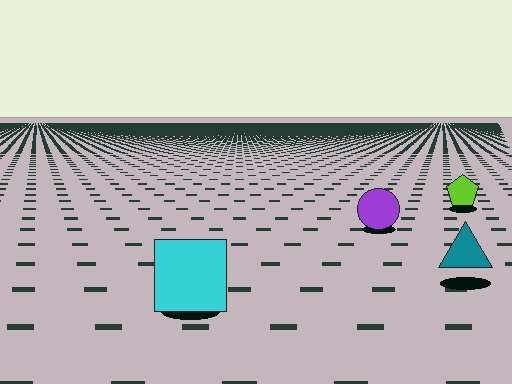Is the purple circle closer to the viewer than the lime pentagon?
Yes. The purple circle is closer — you can tell from the texture gradient: the ground texture is coarser near it.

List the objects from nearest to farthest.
From nearest to farthest: the cyan square, the teal triangle, the purple circle, the lime pentagon.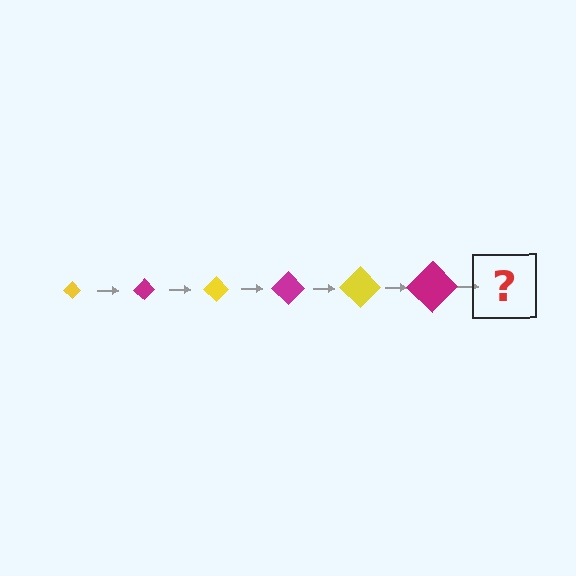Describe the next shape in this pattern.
It should be a yellow diamond, larger than the previous one.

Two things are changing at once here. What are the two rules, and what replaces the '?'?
The two rules are that the diamond grows larger each step and the color cycles through yellow and magenta. The '?' should be a yellow diamond, larger than the previous one.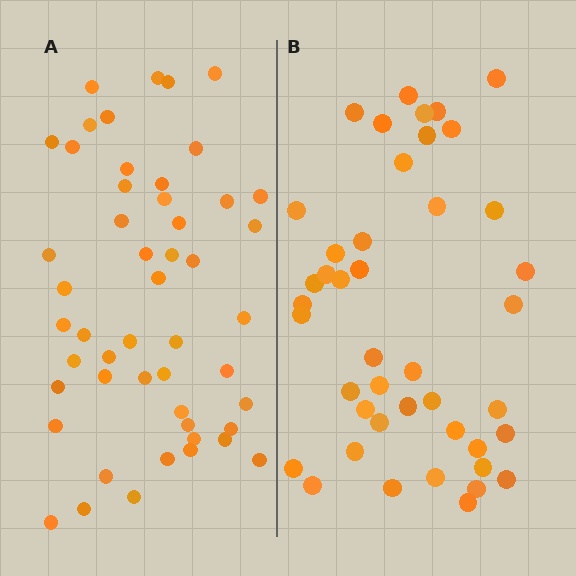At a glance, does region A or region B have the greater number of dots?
Region A (the left region) has more dots.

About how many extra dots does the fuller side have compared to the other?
Region A has roughly 8 or so more dots than region B.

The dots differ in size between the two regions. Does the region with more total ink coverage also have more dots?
No. Region B has more total ink coverage because its dots are larger, but region A actually contains more individual dots. Total area can be misleading — the number of items is what matters here.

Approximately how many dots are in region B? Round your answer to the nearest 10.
About 40 dots. (The exact count is 43, which rounds to 40.)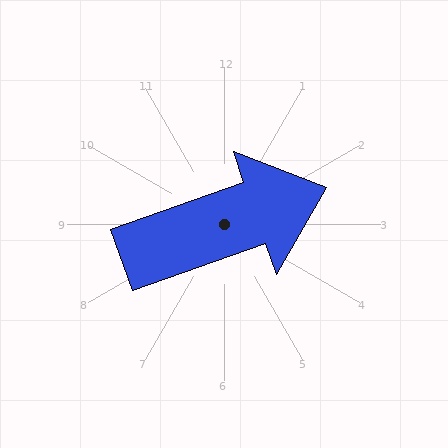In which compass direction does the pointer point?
East.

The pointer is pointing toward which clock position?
Roughly 2 o'clock.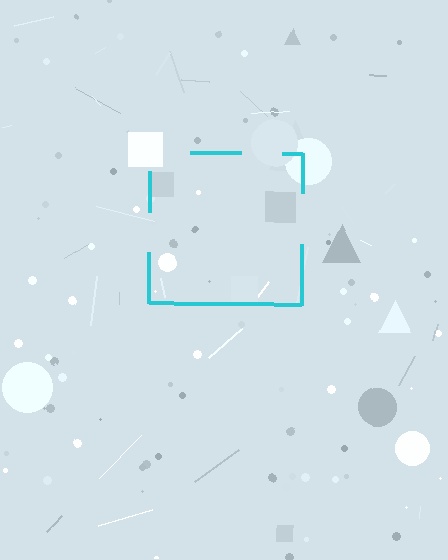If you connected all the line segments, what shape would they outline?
They would outline a square.